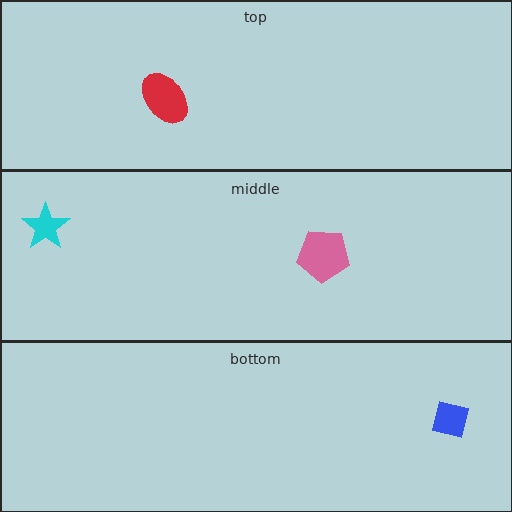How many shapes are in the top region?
1.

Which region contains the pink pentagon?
The middle region.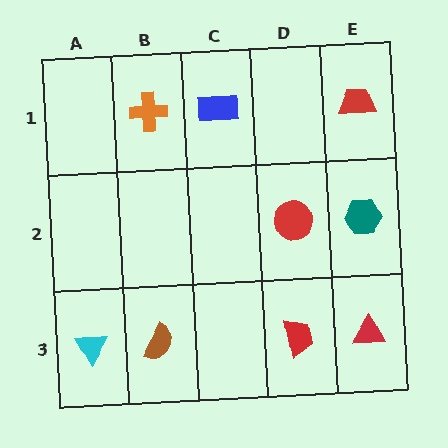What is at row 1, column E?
A red trapezoid.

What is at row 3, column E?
A red triangle.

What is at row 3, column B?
A brown semicircle.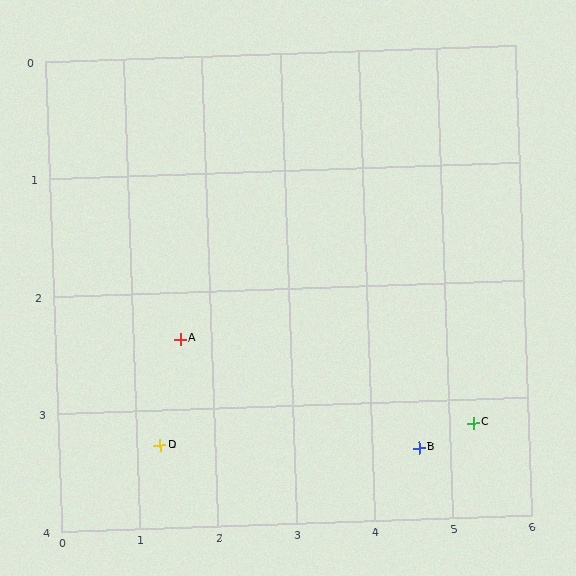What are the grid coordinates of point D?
Point D is at approximately (1.3, 3.3).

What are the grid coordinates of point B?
Point B is at approximately (4.6, 3.4).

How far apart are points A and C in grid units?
Points A and C are about 3.8 grid units apart.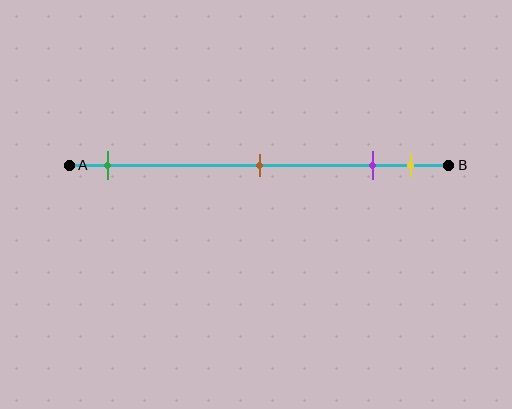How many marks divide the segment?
There are 4 marks dividing the segment.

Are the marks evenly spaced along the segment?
No, the marks are not evenly spaced.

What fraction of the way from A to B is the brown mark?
The brown mark is approximately 50% (0.5) of the way from A to B.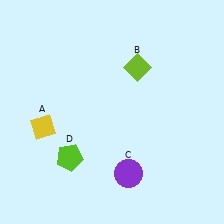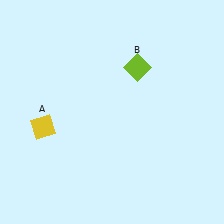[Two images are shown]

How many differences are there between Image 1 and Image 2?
There are 2 differences between the two images.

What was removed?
The lime pentagon (D), the purple circle (C) were removed in Image 2.